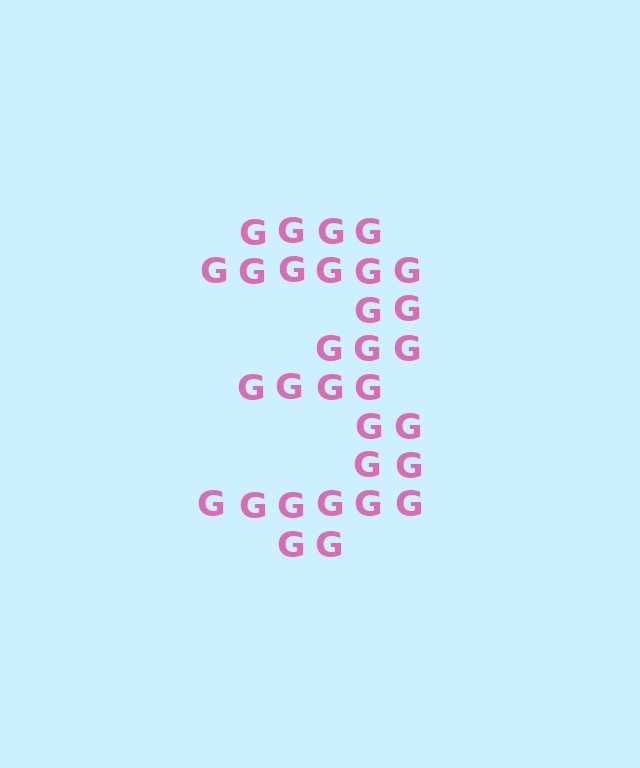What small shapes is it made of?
It is made of small letter G's.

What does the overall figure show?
The overall figure shows the digit 3.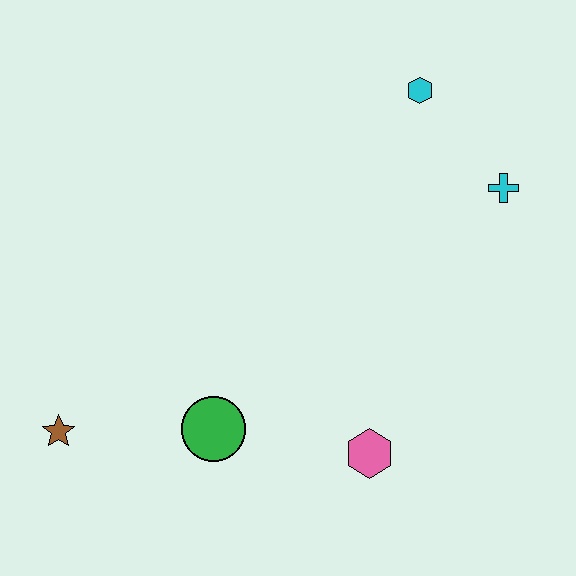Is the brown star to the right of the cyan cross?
No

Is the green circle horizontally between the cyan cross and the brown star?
Yes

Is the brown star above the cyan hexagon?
No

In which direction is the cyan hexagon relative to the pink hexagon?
The cyan hexagon is above the pink hexagon.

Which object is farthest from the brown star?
The cyan cross is farthest from the brown star.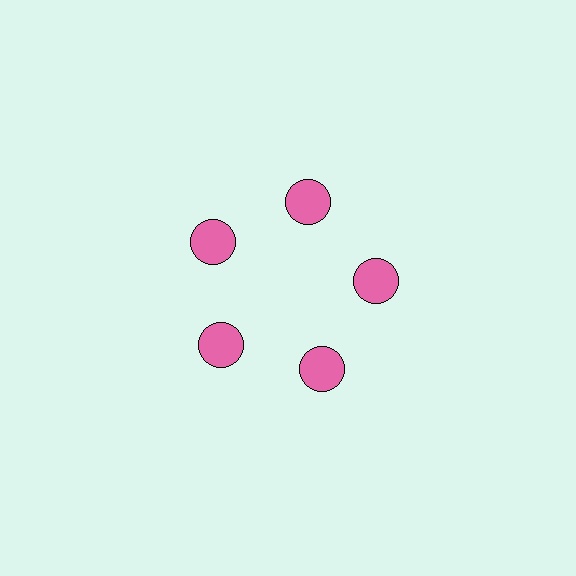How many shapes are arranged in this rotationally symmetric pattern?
There are 5 shapes, arranged in 5 groups of 1.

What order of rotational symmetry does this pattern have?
This pattern has 5-fold rotational symmetry.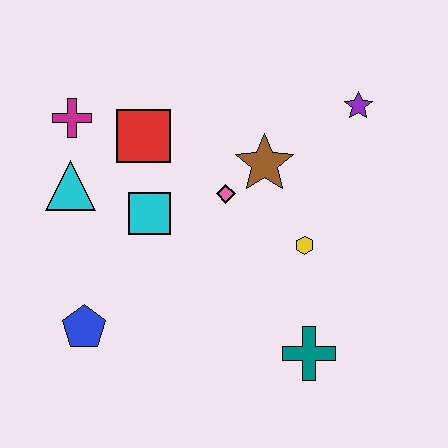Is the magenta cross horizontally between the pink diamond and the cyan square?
No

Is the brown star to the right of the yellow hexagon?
No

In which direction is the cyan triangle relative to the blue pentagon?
The cyan triangle is above the blue pentagon.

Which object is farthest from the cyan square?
The purple star is farthest from the cyan square.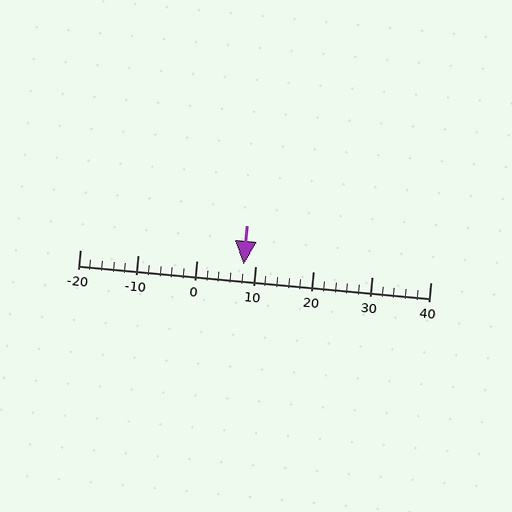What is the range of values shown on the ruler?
The ruler shows values from -20 to 40.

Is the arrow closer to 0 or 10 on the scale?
The arrow is closer to 10.